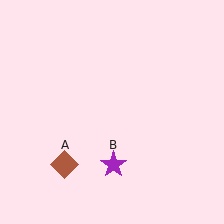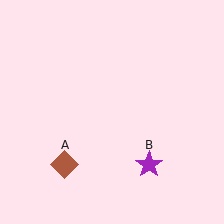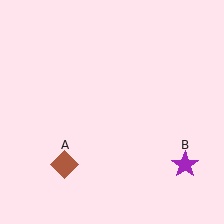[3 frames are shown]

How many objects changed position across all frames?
1 object changed position: purple star (object B).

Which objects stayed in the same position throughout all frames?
Brown diamond (object A) remained stationary.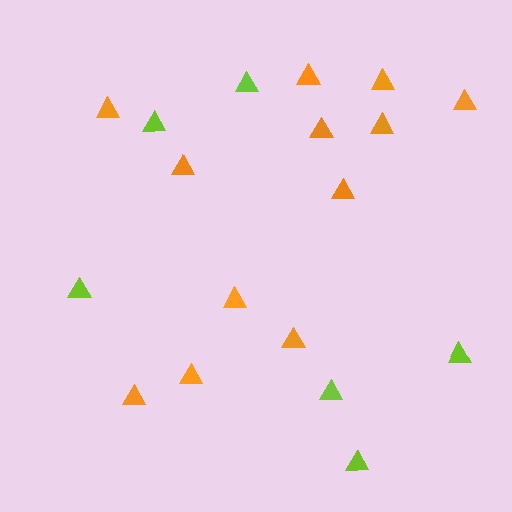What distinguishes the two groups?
There are 2 groups: one group of orange triangles (12) and one group of lime triangles (6).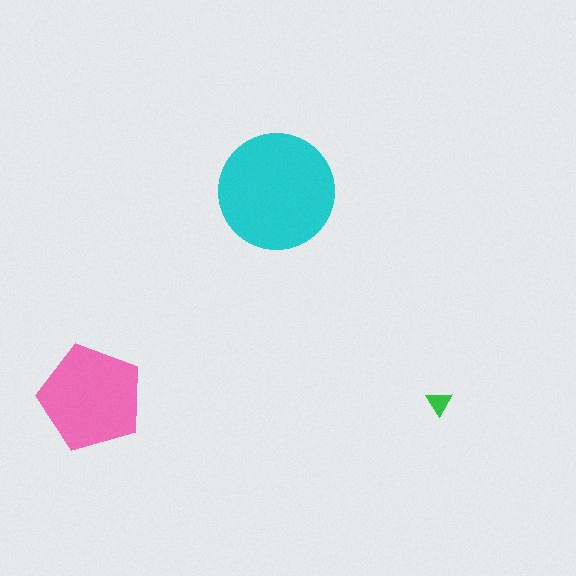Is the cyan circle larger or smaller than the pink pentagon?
Larger.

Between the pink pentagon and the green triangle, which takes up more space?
The pink pentagon.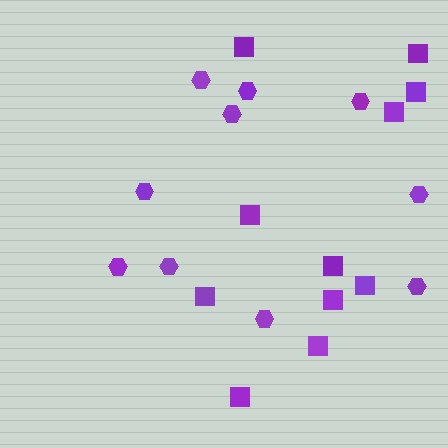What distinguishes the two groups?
There are 2 groups: one group of squares (11) and one group of hexagons (10).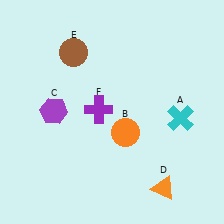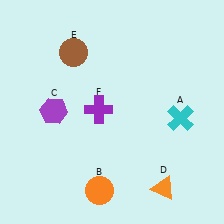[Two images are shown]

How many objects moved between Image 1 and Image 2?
1 object moved between the two images.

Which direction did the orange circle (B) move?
The orange circle (B) moved down.